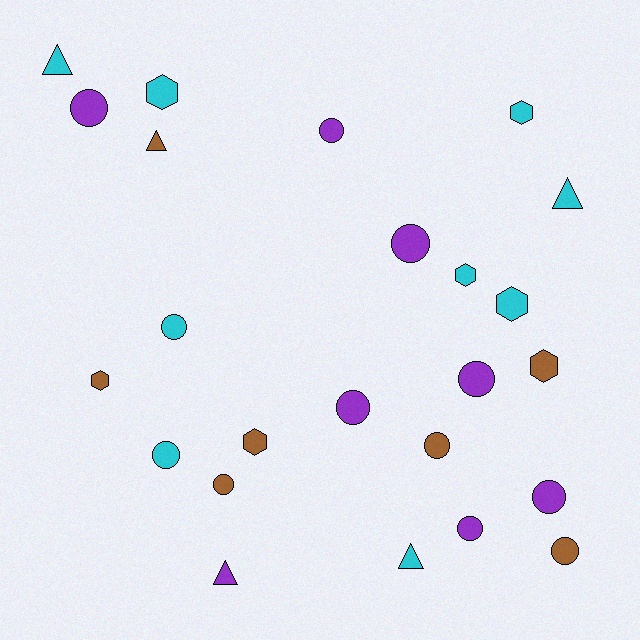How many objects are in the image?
There are 24 objects.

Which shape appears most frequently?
Circle, with 12 objects.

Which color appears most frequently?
Cyan, with 9 objects.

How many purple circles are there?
There are 7 purple circles.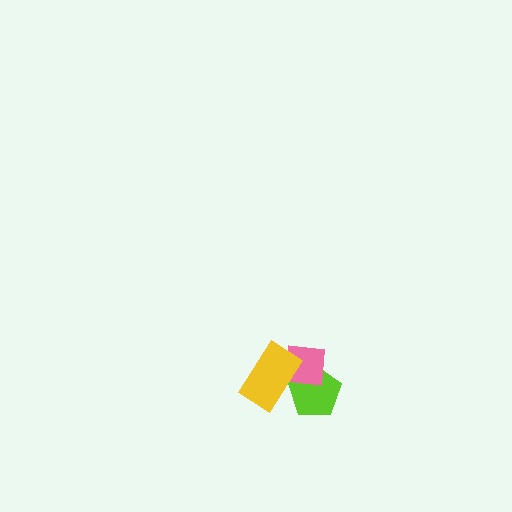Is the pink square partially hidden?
Yes, it is partially covered by another shape.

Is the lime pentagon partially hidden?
Yes, it is partially covered by another shape.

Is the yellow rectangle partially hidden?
No, no other shape covers it.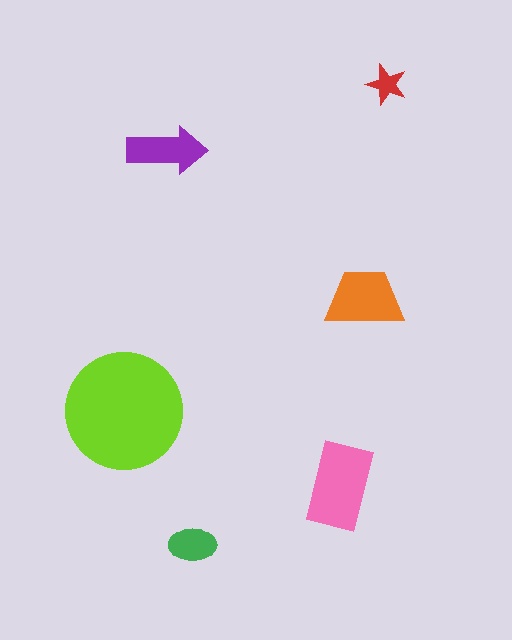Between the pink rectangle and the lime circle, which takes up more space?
The lime circle.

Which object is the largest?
The lime circle.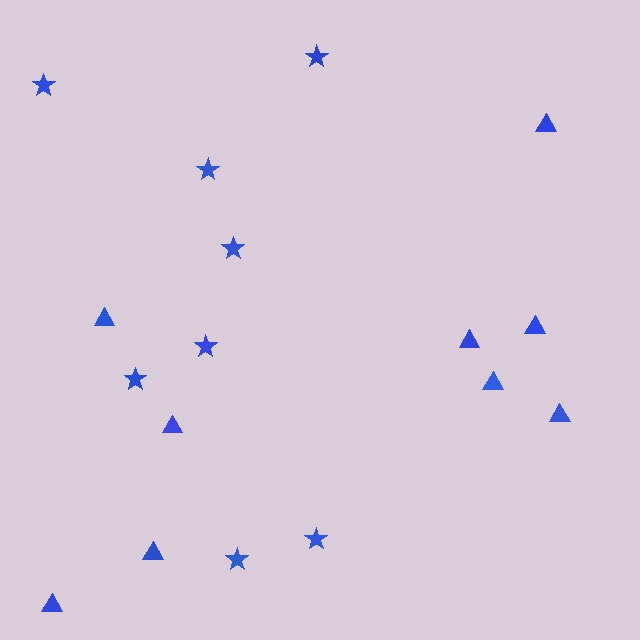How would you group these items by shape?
There are 2 groups: one group of stars (8) and one group of triangles (9).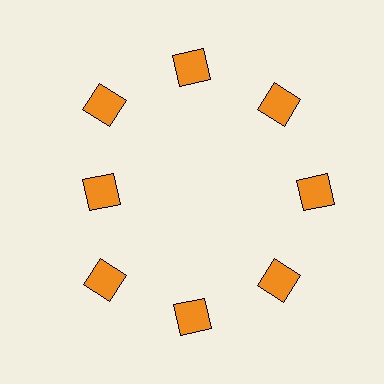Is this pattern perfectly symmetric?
No. The 8 orange squares are arranged in a ring, but one element near the 9 o'clock position is pulled inward toward the center, breaking the 8-fold rotational symmetry.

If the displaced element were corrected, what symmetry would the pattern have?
It would have 8-fold rotational symmetry — the pattern would map onto itself every 45 degrees.